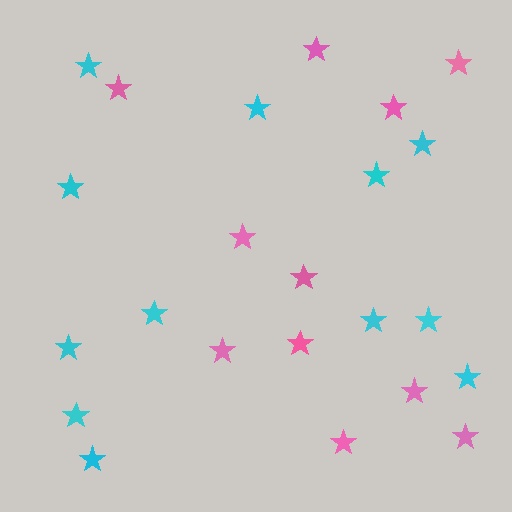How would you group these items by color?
There are 2 groups: one group of pink stars (11) and one group of cyan stars (12).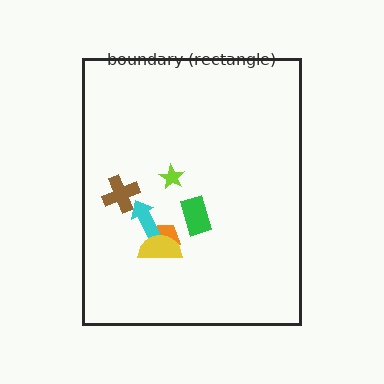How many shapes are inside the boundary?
6 inside, 0 outside.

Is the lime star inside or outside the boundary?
Inside.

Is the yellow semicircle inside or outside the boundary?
Inside.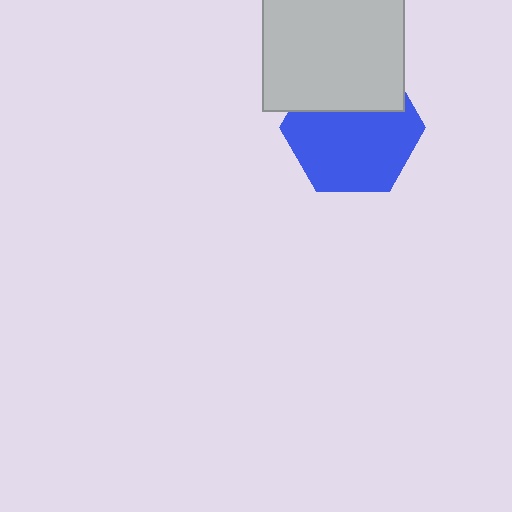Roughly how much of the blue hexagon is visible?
Most of it is visible (roughly 67%).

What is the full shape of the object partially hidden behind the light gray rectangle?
The partially hidden object is a blue hexagon.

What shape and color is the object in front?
The object in front is a light gray rectangle.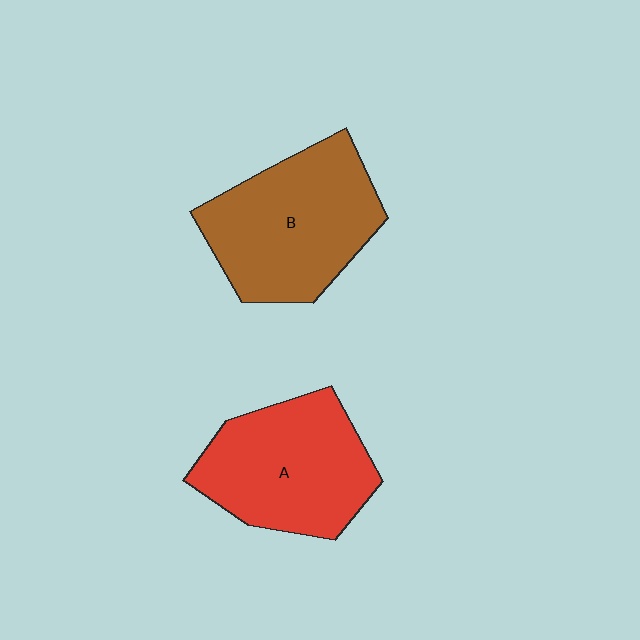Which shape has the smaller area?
Shape A (red).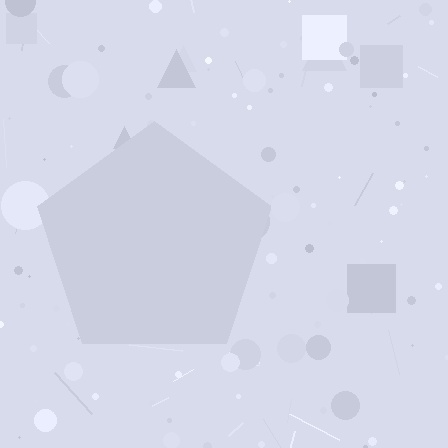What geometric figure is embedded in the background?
A pentagon is embedded in the background.